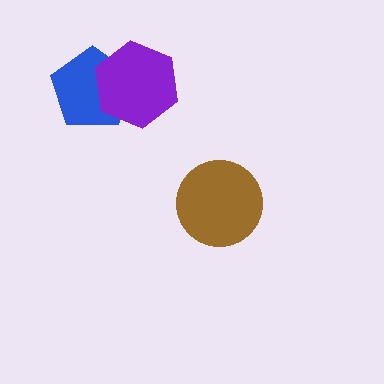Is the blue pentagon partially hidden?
Yes, it is partially covered by another shape.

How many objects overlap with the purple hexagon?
1 object overlaps with the purple hexagon.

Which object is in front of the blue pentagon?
The purple hexagon is in front of the blue pentagon.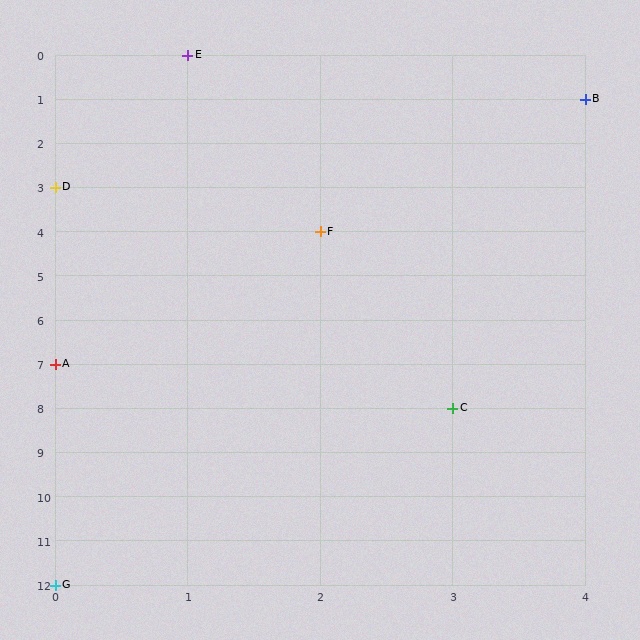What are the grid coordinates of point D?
Point D is at grid coordinates (0, 3).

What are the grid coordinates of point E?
Point E is at grid coordinates (1, 0).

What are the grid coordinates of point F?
Point F is at grid coordinates (2, 4).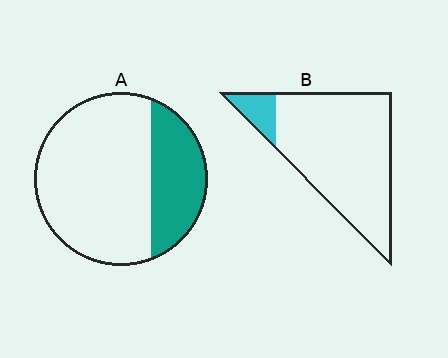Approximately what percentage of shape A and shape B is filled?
A is approximately 30% and B is approximately 10%.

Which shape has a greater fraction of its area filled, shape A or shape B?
Shape A.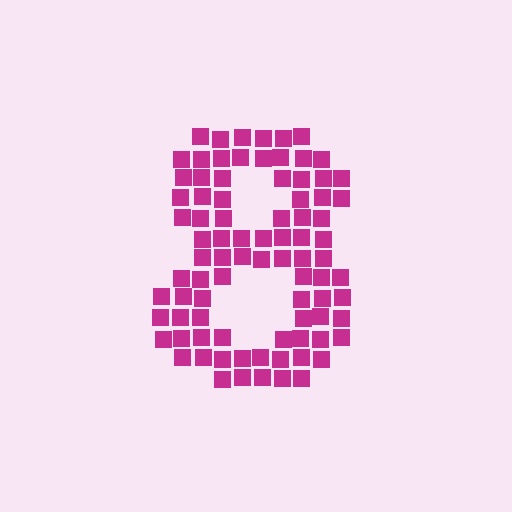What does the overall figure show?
The overall figure shows the digit 8.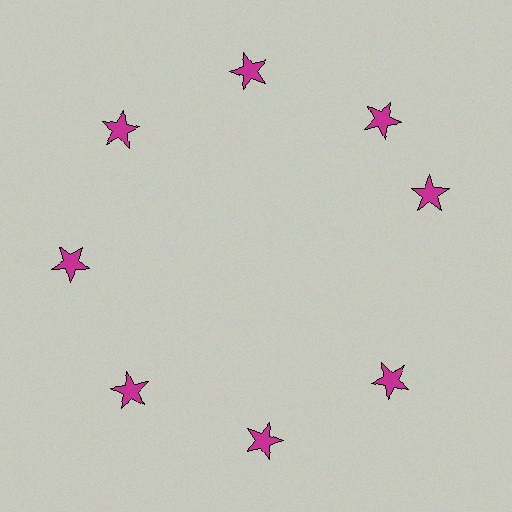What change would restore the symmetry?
The symmetry would be restored by rotating it back into even spacing with its neighbors so that all 8 stars sit at equal angles and equal distance from the center.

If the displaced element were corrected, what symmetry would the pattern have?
It would have 8-fold rotational symmetry — the pattern would map onto itself every 45 degrees.